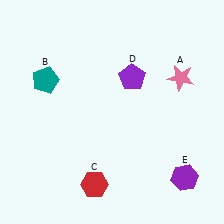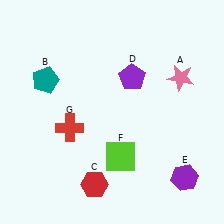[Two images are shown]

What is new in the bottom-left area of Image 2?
A red cross (G) was added in the bottom-left area of Image 2.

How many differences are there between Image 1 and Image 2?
There are 2 differences between the two images.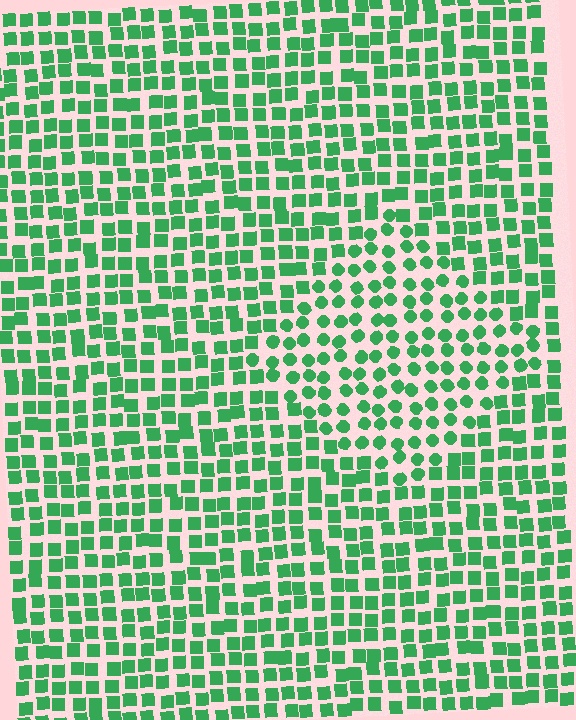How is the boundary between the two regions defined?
The boundary is defined by a change in element shape: circles inside vs. squares outside. All elements share the same color and spacing.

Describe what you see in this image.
The image is filled with small green elements arranged in a uniform grid. A diamond-shaped region contains circles, while the surrounding area contains squares. The boundary is defined purely by the change in element shape.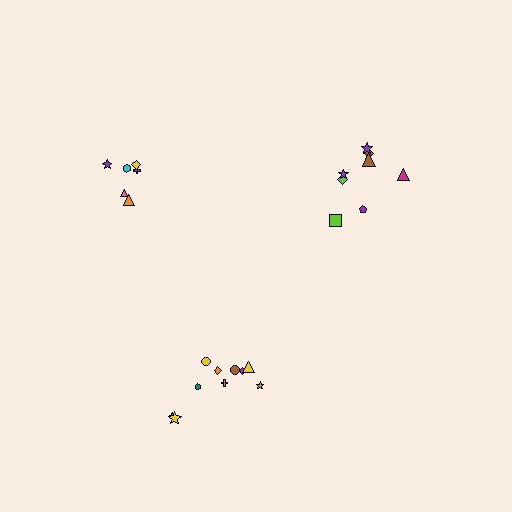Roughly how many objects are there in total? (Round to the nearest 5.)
Roughly 25 objects in total.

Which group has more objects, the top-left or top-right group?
The top-right group.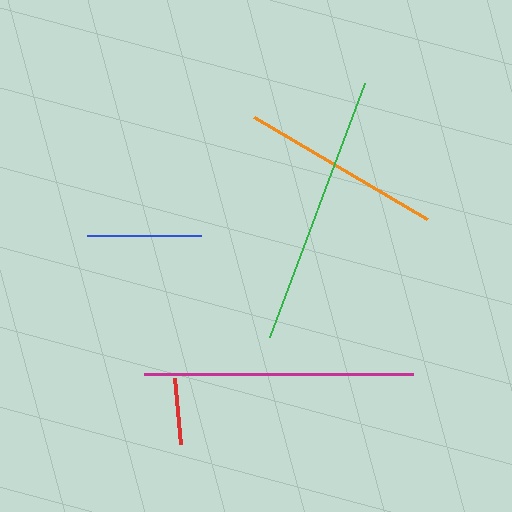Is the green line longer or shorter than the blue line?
The green line is longer than the blue line.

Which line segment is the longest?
The green line is the longest at approximately 271 pixels.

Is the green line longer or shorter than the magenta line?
The green line is longer than the magenta line.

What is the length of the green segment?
The green segment is approximately 271 pixels long.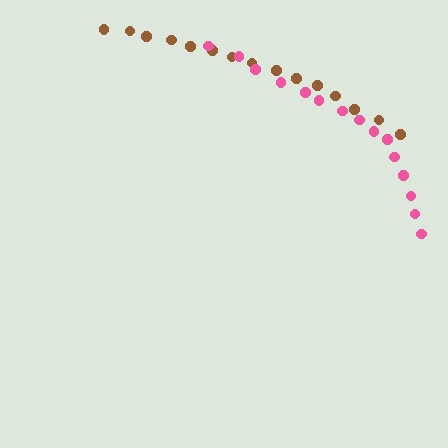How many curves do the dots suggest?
There are 2 distinct paths.